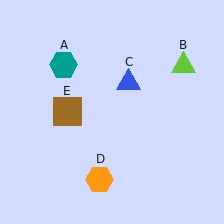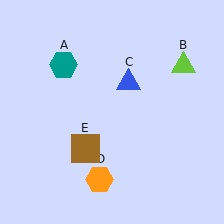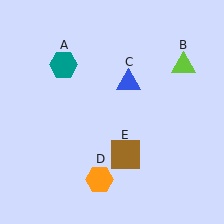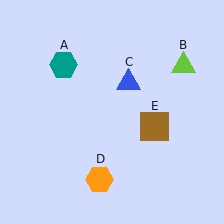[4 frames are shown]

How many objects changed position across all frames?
1 object changed position: brown square (object E).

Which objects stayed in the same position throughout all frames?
Teal hexagon (object A) and lime triangle (object B) and blue triangle (object C) and orange hexagon (object D) remained stationary.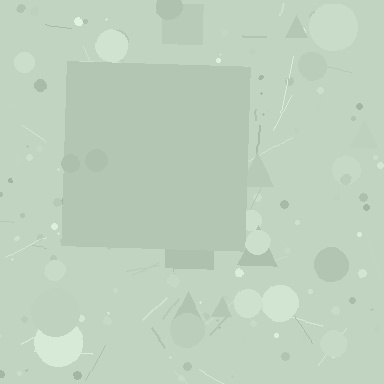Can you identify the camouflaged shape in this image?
The camouflaged shape is a square.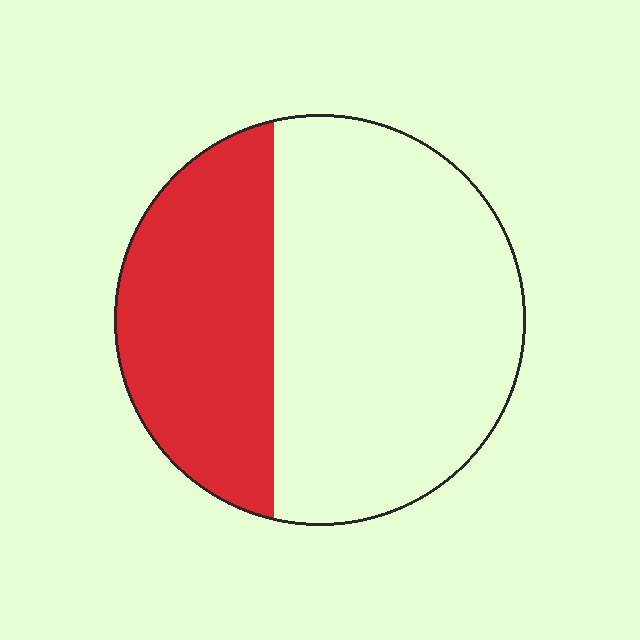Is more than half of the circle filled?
No.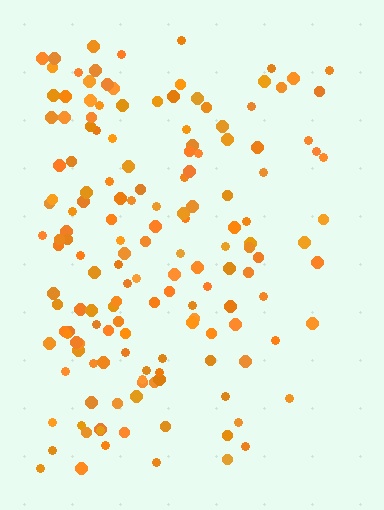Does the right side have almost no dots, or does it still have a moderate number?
Still a moderate number, just noticeably fewer than the left.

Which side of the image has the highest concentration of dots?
The left.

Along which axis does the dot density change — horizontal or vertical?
Horizontal.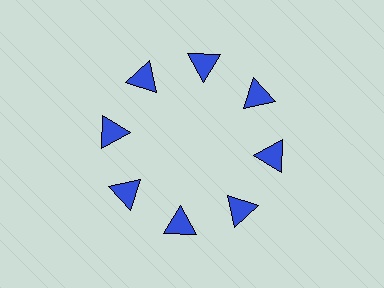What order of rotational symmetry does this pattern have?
This pattern has 8-fold rotational symmetry.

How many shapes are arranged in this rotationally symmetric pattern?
There are 8 shapes, arranged in 8 groups of 1.